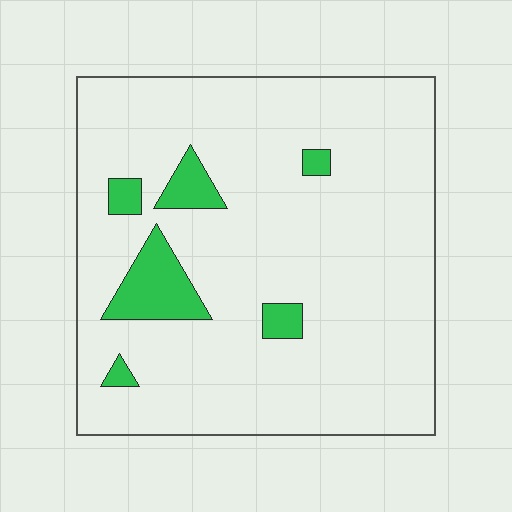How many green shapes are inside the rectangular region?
6.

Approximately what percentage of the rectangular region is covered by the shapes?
Approximately 10%.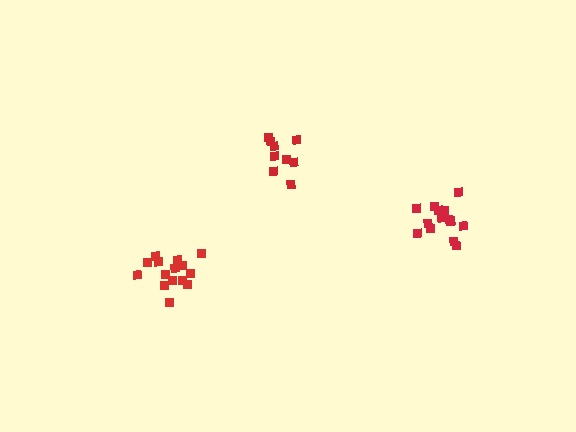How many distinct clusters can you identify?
There are 3 distinct clusters.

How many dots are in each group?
Group 1: 9 dots, Group 2: 15 dots, Group 3: 15 dots (39 total).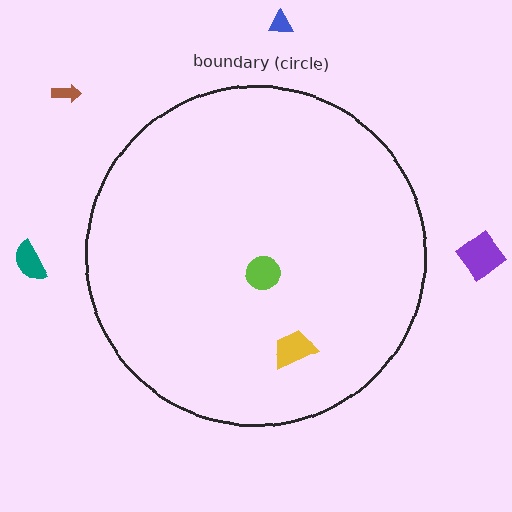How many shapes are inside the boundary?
2 inside, 4 outside.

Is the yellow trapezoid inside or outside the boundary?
Inside.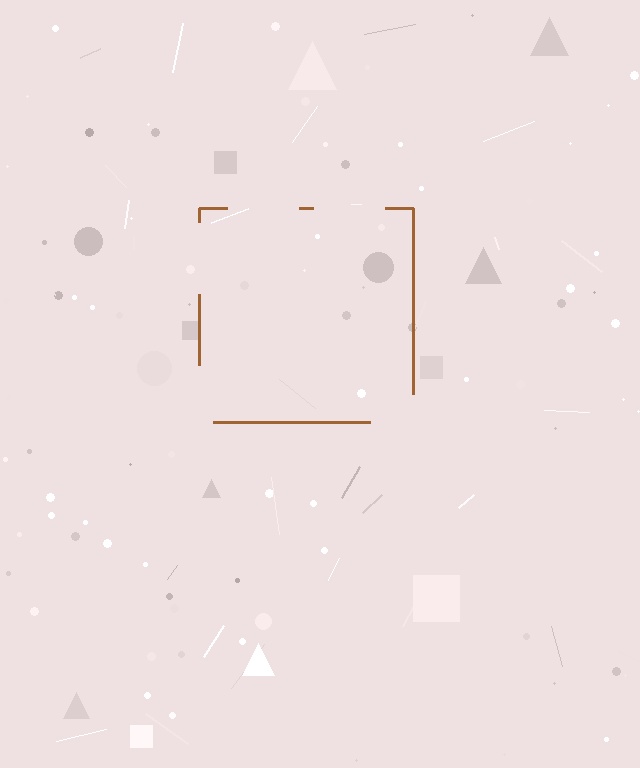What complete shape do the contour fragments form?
The contour fragments form a square.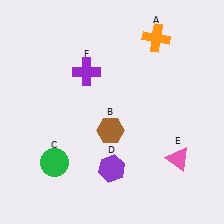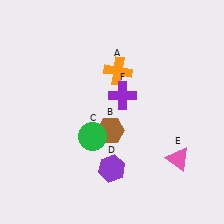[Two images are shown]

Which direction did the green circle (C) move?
The green circle (C) moved right.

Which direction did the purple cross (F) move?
The purple cross (F) moved right.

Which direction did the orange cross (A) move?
The orange cross (A) moved left.